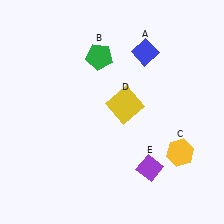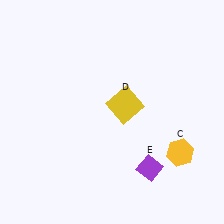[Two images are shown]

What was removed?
The blue diamond (A), the green pentagon (B) were removed in Image 2.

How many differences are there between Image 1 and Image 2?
There are 2 differences between the two images.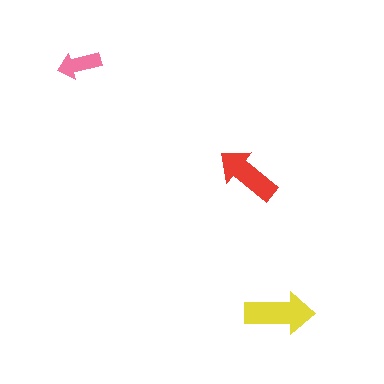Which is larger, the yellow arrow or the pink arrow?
The yellow one.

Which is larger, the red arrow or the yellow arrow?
The yellow one.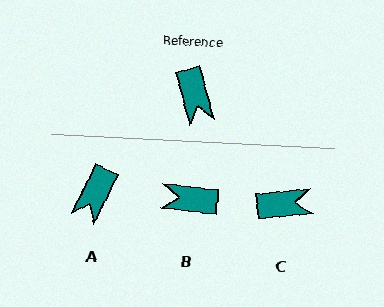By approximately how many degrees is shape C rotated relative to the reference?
Approximately 80 degrees counter-clockwise.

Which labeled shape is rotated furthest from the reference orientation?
B, about 112 degrees away.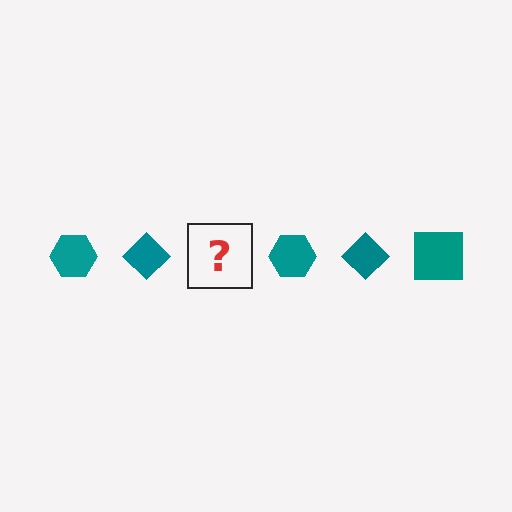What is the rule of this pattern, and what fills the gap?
The rule is that the pattern cycles through hexagon, diamond, square shapes in teal. The gap should be filled with a teal square.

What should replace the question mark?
The question mark should be replaced with a teal square.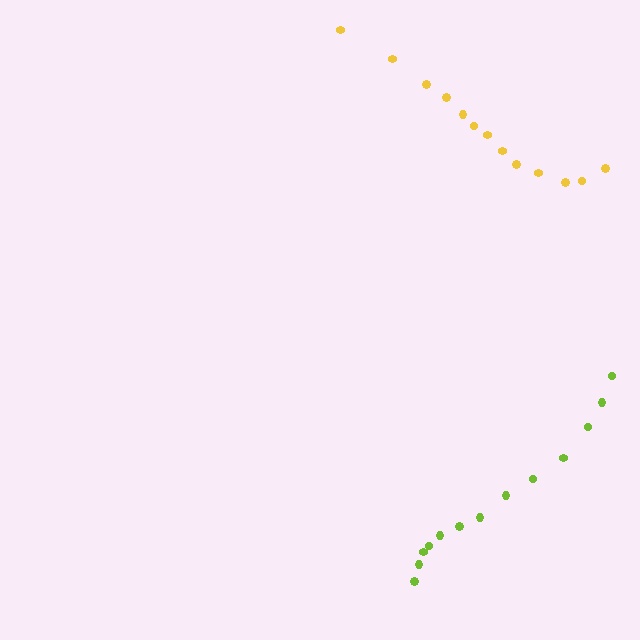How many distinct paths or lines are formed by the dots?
There are 2 distinct paths.